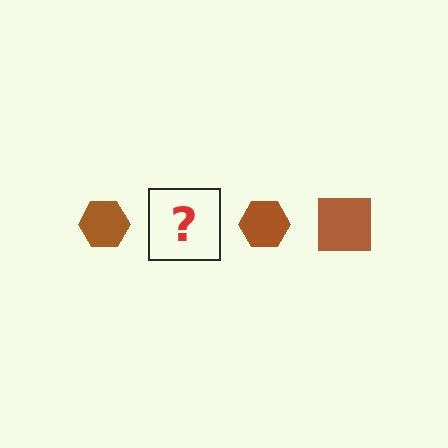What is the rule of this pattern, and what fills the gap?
The rule is that the pattern cycles through hexagon, square shapes in brown. The gap should be filled with a brown square.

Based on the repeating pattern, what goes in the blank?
The blank should be a brown square.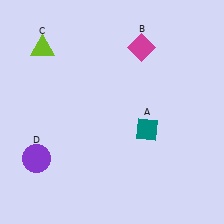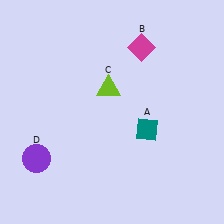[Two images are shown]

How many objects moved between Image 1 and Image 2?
1 object moved between the two images.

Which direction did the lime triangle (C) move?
The lime triangle (C) moved right.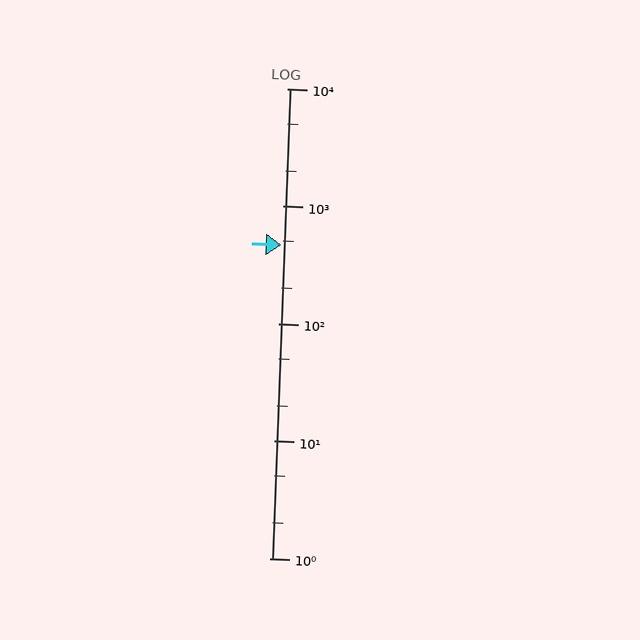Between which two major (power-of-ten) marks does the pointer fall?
The pointer is between 100 and 1000.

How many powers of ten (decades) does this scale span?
The scale spans 4 decades, from 1 to 10000.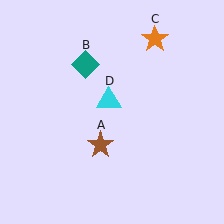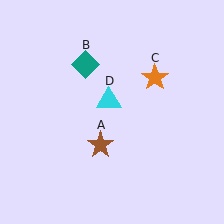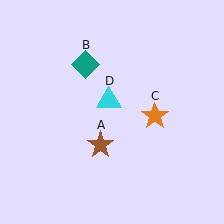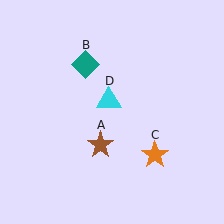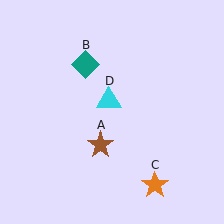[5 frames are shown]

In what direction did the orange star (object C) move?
The orange star (object C) moved down.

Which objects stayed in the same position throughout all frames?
Brown star (object A) and teal diamond (object B) and cyan triangle (object D) remained stationary.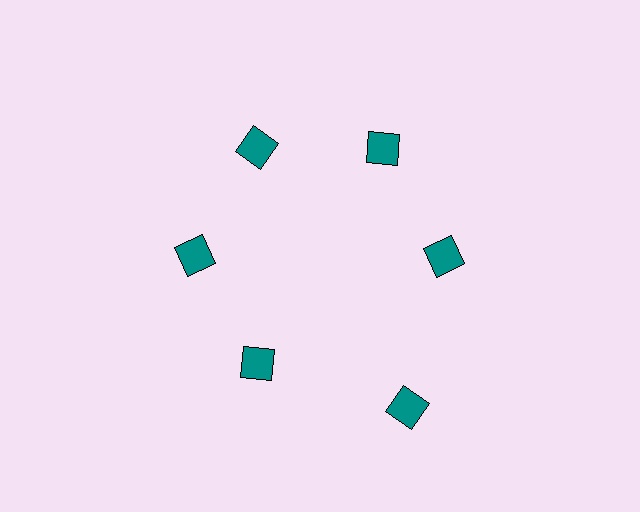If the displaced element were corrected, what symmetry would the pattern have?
It would have 6-fold rotational symmetry — the pattern would map onto itself every 60 degrees.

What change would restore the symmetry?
The symmetry would be restored by moving it inward, back onto the ring so that all 6 diamonds sit at equal angles and equal distance from the center.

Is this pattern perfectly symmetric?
No. The 6 teal diamonds are arranged in a ring, but one element near the 5 o'clock position is pushed outward from the center, breaking the 6-fold rotational symmetry.